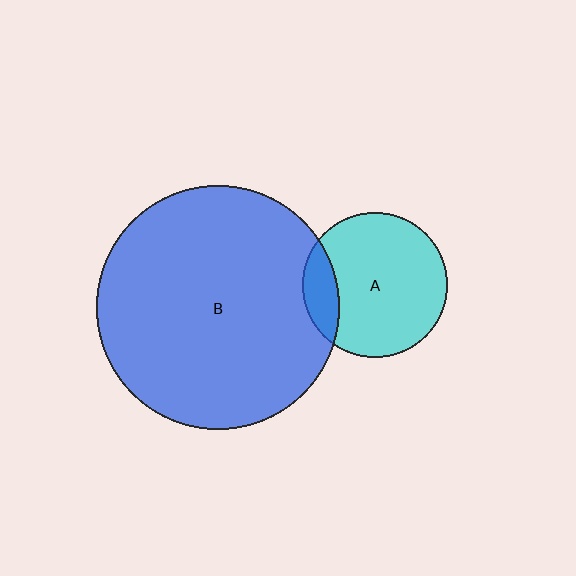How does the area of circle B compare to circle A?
Approximately 2.8 times.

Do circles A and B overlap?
Yes.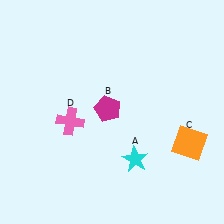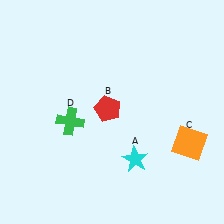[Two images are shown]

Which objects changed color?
B changed from magenta to red. D changed from pink to green.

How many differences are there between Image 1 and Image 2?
There are 2 differences between the two images.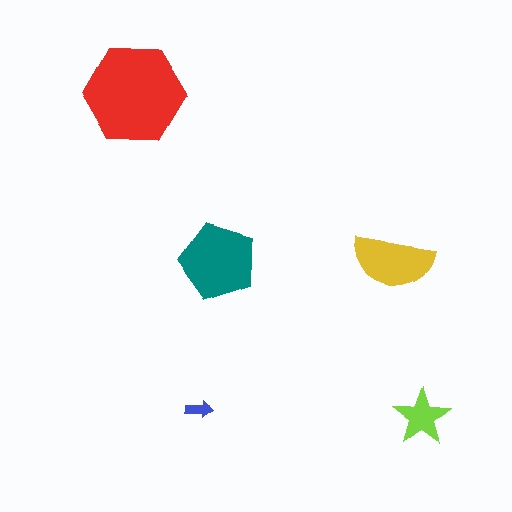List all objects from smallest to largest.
The blue arrow, the lime star, the yellow semicircle, the teal pentagon, the red hexagon.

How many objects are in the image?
There are 5 objects in the image.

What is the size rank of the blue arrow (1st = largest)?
5th.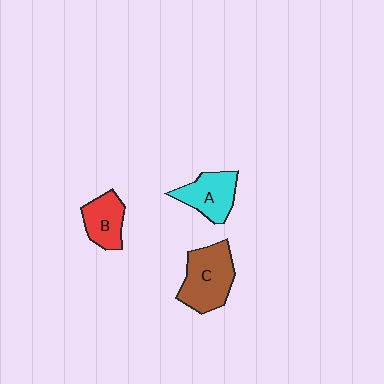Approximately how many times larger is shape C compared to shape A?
Approximately 1.3 times.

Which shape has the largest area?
Shape C (brown).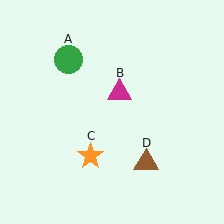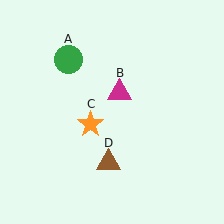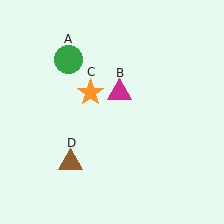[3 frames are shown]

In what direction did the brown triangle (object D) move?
The brown triangle (object D) moved left.